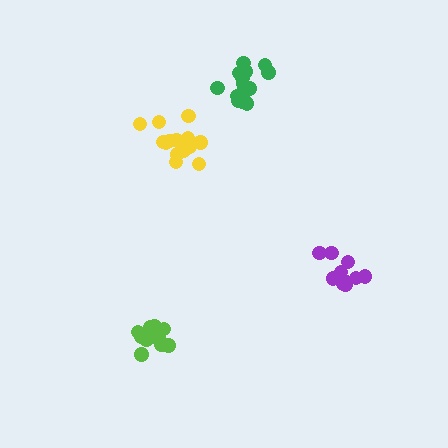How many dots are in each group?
Group 1: 15 dots, Group 2: 10 dots, Group 3: 16 dots, Group 4: 13 dots (54 total).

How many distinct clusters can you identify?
There are 4 distinct clusters.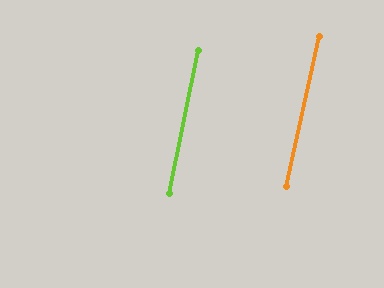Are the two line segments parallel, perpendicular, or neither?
Parallel — their directions differ by only 0.9°.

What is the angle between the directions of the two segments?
Approximately 1 degree.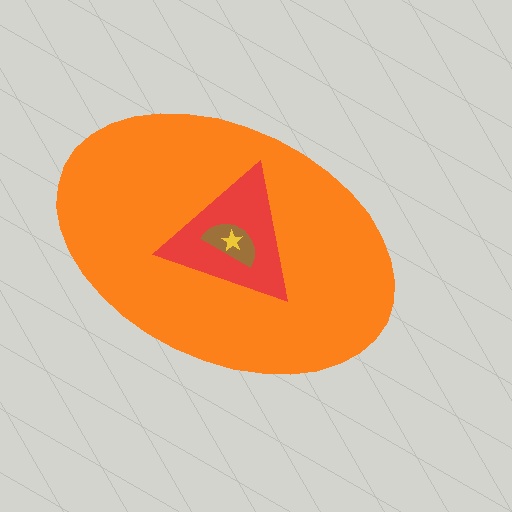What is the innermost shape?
The yellow star.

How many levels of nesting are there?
4.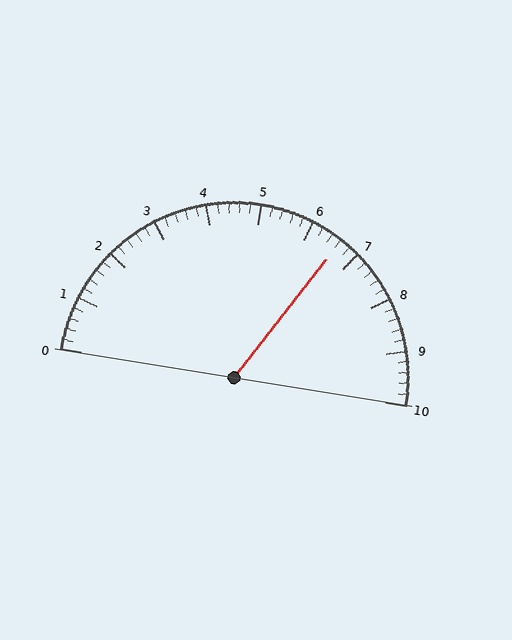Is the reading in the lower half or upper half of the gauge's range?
The reading is in the upper half of the range (0 to 10).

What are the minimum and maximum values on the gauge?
The gauge ranges from 0 to 10.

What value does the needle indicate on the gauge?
The needle indicates approximately 6.6.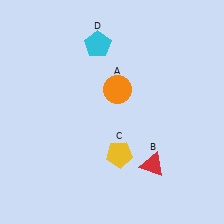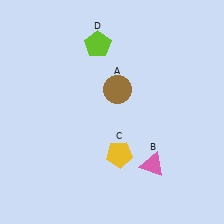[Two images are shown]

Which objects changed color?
A changed from orange to brown. B changed from red to pink. D changed from cyan to lime.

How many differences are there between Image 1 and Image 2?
There are 3 differences between the two images.